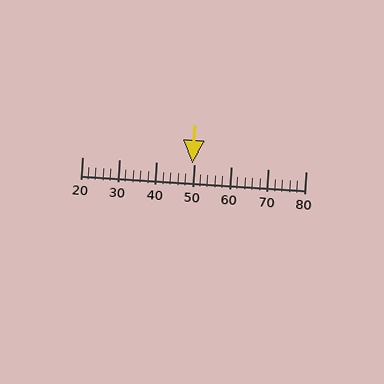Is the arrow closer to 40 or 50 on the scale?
The arrow is closer to 50.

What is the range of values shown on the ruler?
The ruler shows values from 20 to 80.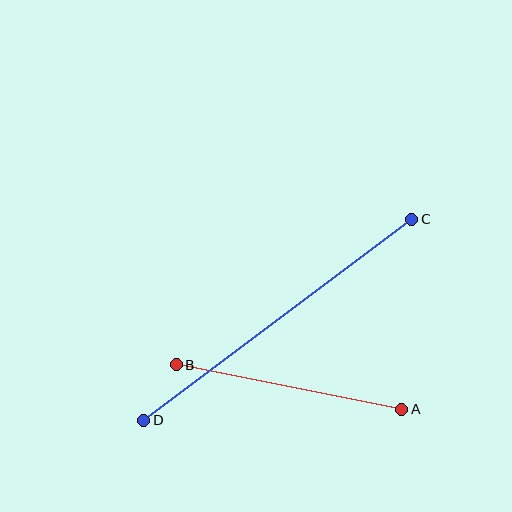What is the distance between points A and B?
The distance is approximately 230 pixels.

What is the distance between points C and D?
The distance is approximately 335 pixels.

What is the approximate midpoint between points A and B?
The midpoint is at approximately (289, 387) pixels.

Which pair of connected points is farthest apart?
Points C and D are farthest apart.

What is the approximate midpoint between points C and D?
The midpoint is at approximately (278, 320) pixels.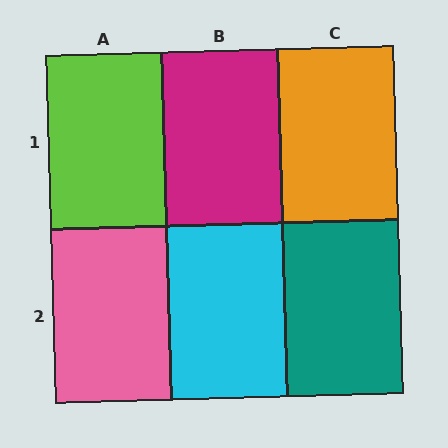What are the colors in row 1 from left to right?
Lime, magenta, orange.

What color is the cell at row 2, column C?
Teal.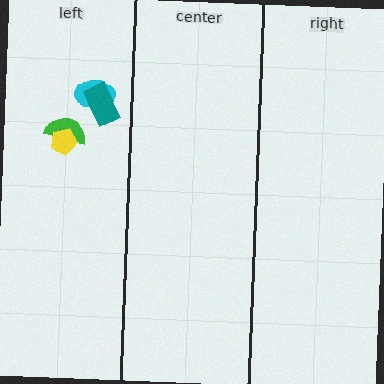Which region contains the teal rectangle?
The left region.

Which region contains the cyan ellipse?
The left region.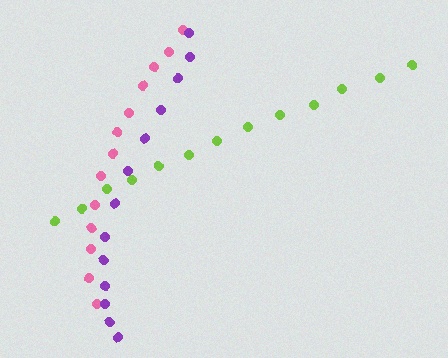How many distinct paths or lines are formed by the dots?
There are 3 distinct paths.